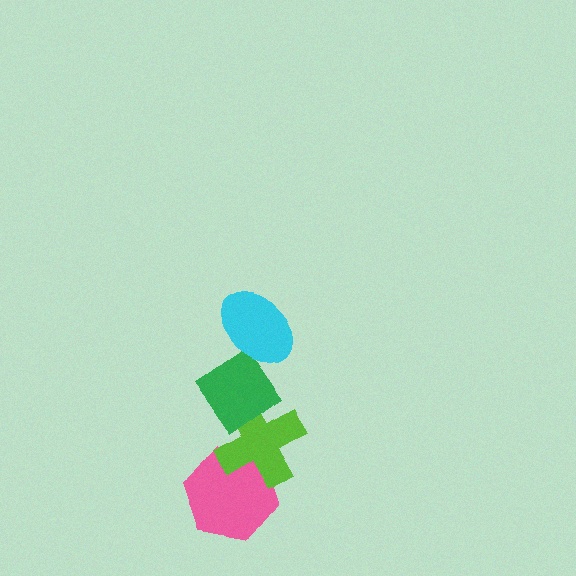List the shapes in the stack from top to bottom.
From top to bottom: the cyan ellipse, the green diamond, the lime cross, the pink hexagon.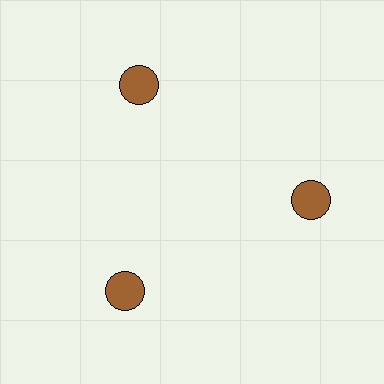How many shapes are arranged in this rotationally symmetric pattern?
There are 3 shapes, arranged in 3 groups of 1.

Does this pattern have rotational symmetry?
Yes, this pattern has 3-fold rotational symmetry. It looks the same after rotating 120 degrees around the center.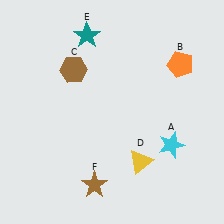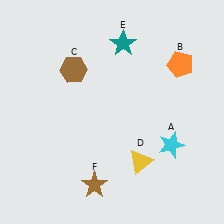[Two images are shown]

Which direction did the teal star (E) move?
The teal star (E) moved right.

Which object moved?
The teal star (E) moved right.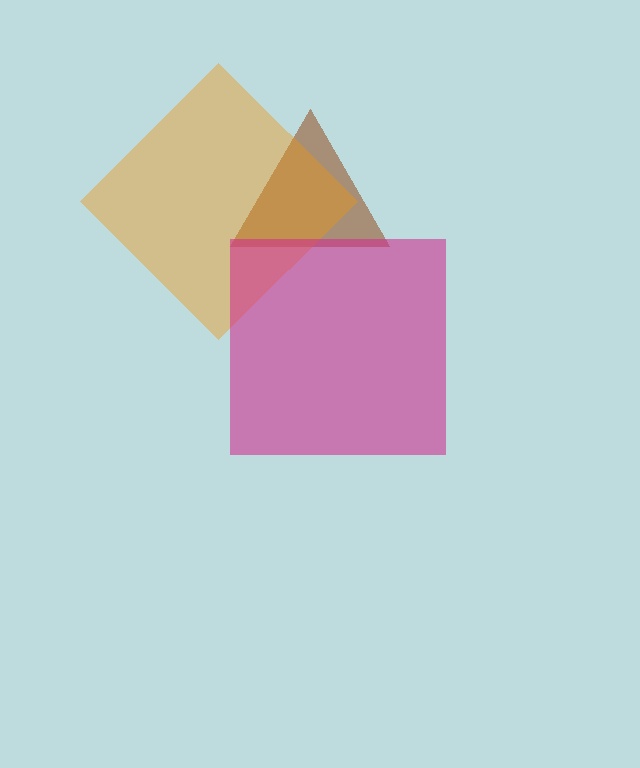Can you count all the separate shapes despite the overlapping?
Yes, there are 3 separate shapes.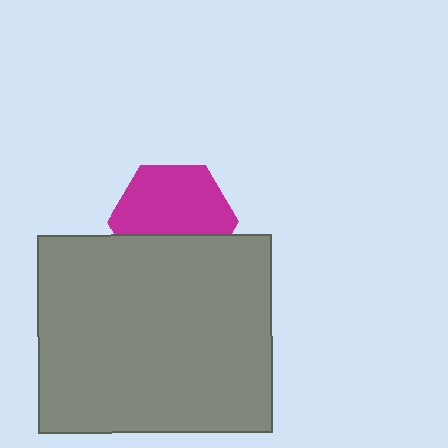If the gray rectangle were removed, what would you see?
You would see the complete magenta hexagon.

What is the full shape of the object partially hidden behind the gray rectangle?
The partially hidden object is a magenta hexagon.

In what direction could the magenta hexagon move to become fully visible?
The magenta hexagon could move up. That would shift it out from behind the gray rectangle entirely.